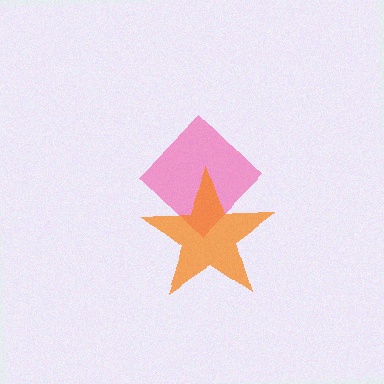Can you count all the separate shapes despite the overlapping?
Yes, there are 2 separate shapes.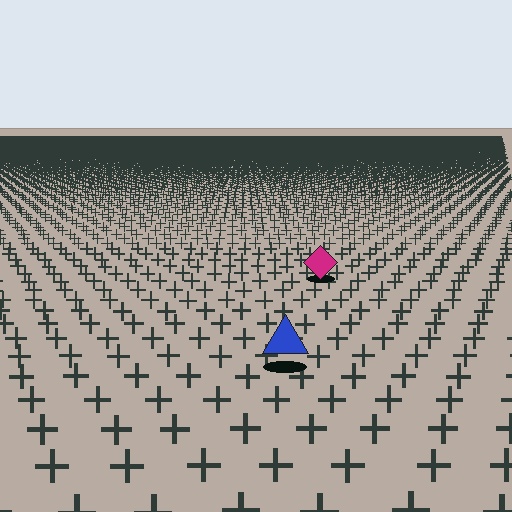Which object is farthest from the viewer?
The magenta diamond is farthest from the viewer. It appears smaller and the ground texture around it is denser.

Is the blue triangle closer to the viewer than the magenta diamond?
Yes. The blue triangle is closer — you can tell from the texture gradient: the ground texture is coarser near it.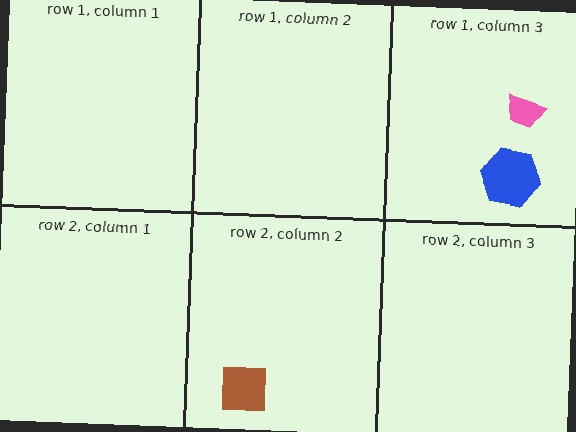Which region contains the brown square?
The row 2, column 2 region.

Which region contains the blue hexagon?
The row 1, column 3 region.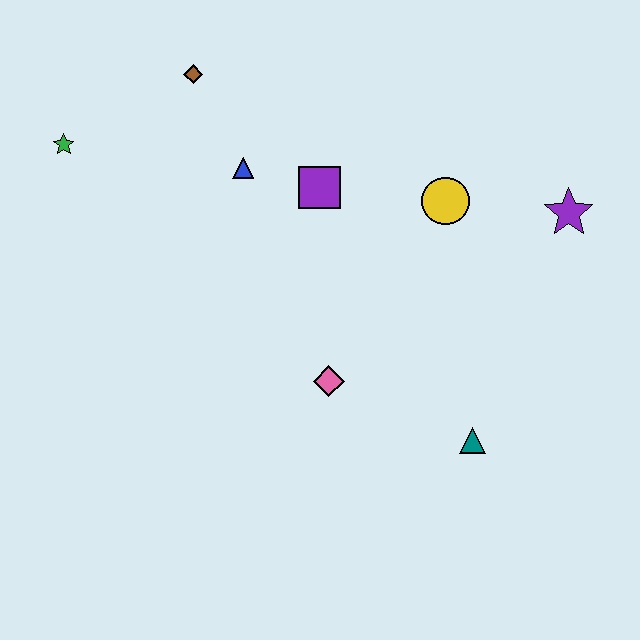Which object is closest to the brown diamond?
The blue triangle is closest to the brown diamond.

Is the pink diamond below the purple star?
Yes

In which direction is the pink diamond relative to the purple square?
The pink diamond is below the purple square.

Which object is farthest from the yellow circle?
The green star is farthest from the yellow circle.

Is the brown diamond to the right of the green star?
Yes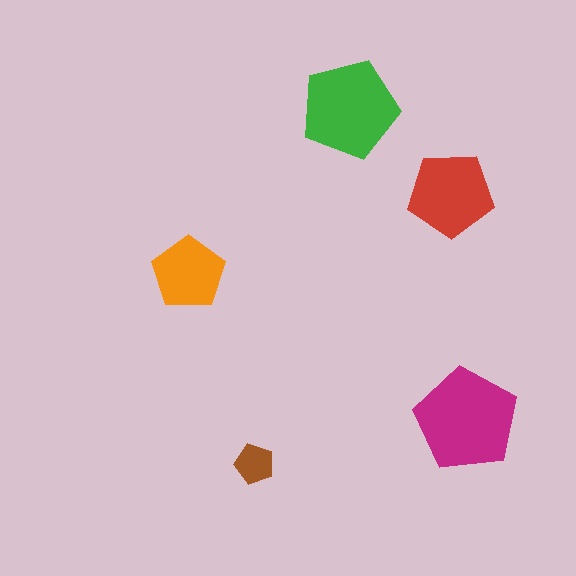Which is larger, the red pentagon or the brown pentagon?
The red one.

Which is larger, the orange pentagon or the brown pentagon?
The orange one.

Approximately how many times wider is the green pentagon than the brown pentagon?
About 2.5 times wider.